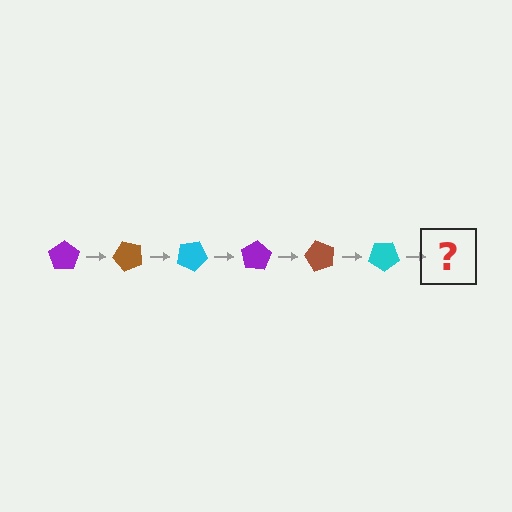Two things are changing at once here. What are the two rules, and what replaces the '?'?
The two rules are that it rotates 50 degrees each step and the color cycles through purple, brown, and cyan. The '?' should be a purple pentagon, rotated 300 degrees from the start.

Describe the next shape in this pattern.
It should be a purple pentagon, rotated 300 degrees from the start.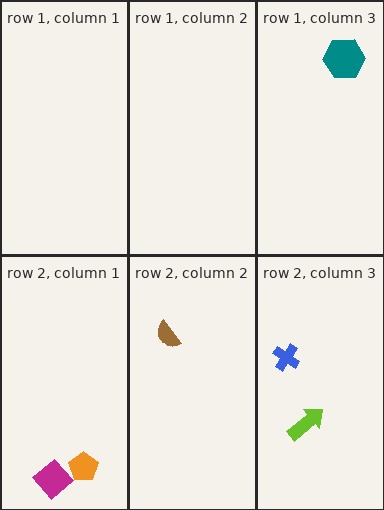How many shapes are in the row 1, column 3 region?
1.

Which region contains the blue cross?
The row 2, column 3 region.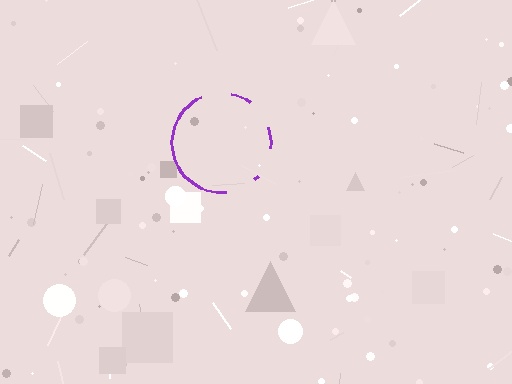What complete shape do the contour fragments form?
The contour fragments form a circle.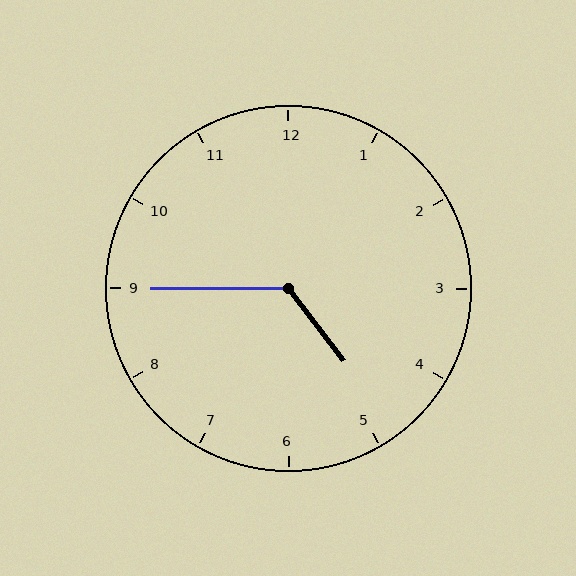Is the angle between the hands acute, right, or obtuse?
It is obtuse.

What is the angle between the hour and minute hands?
Approximately 128 degrees.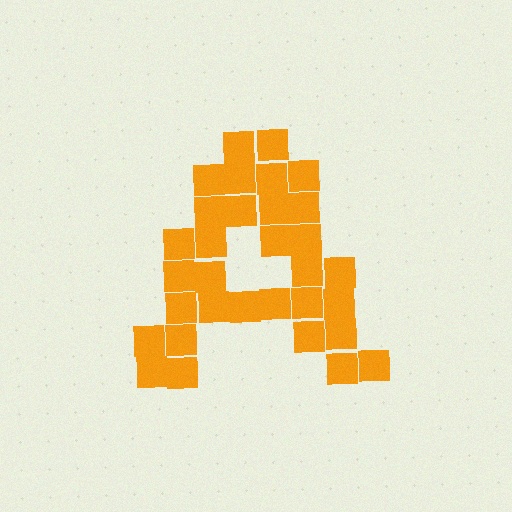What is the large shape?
The large shape is the letter A.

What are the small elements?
The small elements are squares.